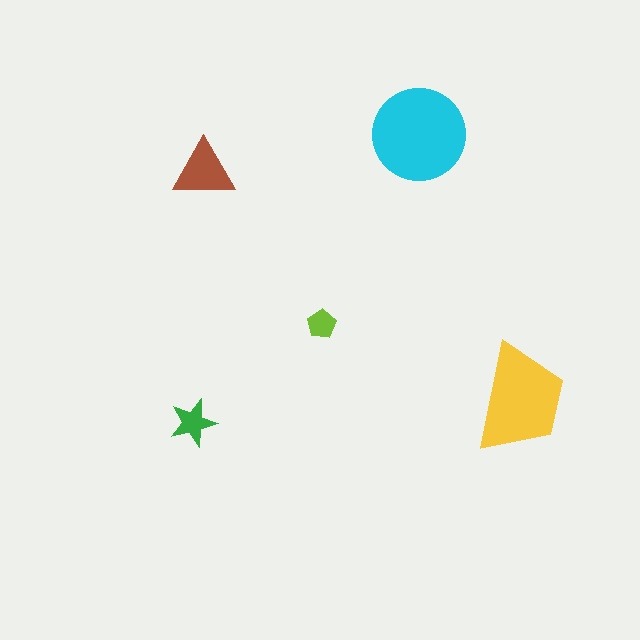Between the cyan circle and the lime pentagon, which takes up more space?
The cyan circle.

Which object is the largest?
The cyan circle.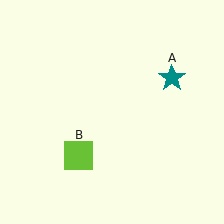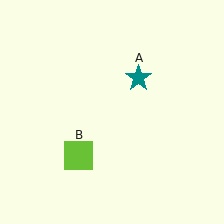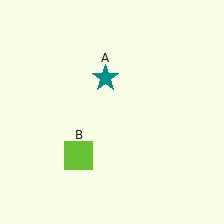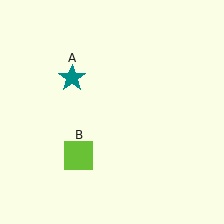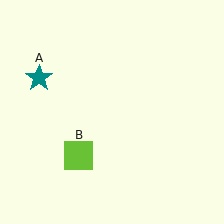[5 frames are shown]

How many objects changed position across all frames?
1 object changed position: teal star (object A).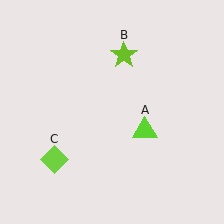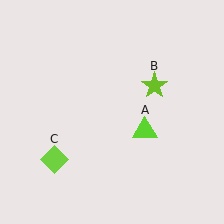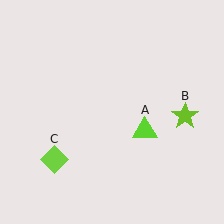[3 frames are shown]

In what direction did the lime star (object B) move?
The lime star (object B) moved down and to the right.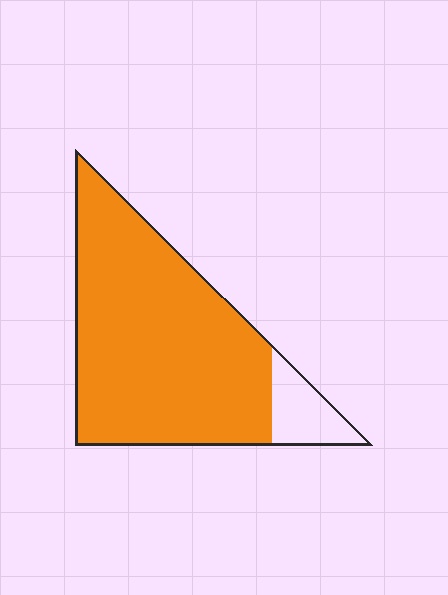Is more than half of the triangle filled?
Yes.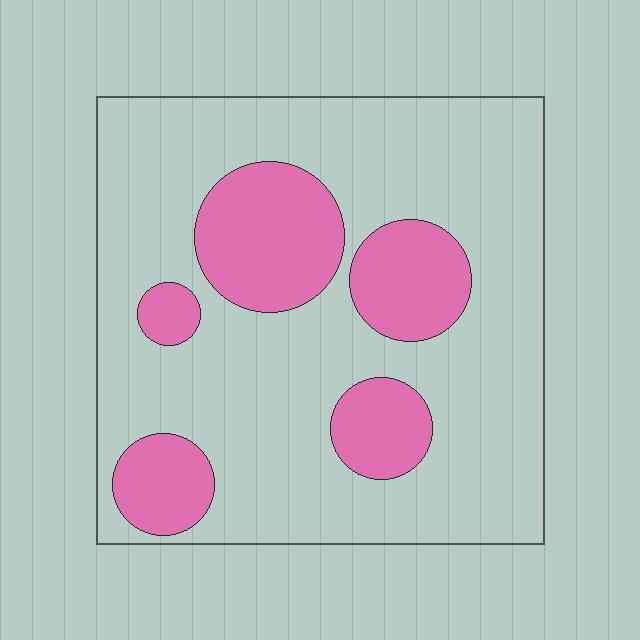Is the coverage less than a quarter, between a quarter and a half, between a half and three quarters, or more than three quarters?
Less than a quarter.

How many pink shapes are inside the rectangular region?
5.